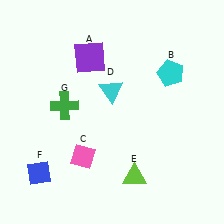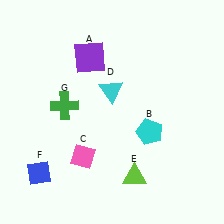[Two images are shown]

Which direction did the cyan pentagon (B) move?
The cyan pentagon (B) moved down.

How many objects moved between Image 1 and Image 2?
1 object moved between the two images.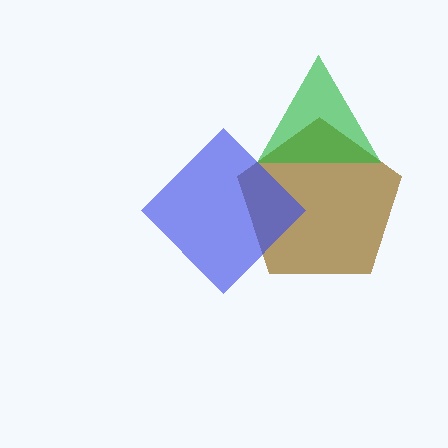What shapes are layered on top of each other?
The layered shapes are: a brown pentagon, a green triangle, a blue diamond.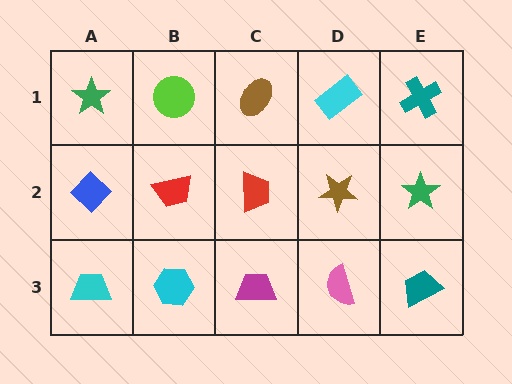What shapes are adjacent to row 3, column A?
A blue diamond (row 2, column A), a cyan hexagon (row 3, column B).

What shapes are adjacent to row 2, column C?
A brown ellipse (row 1, column C), a magenta trapezoid (row 3, column C), a red trapezoid (row 2, column B), a brown star (row 2, column D).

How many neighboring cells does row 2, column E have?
3.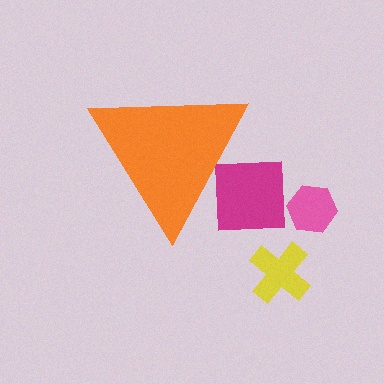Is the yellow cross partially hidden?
No, the yellow cross is fully visible.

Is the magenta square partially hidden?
Yes, the magenta square is partially hidden behind the orange triangle.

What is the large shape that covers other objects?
An orange triangle.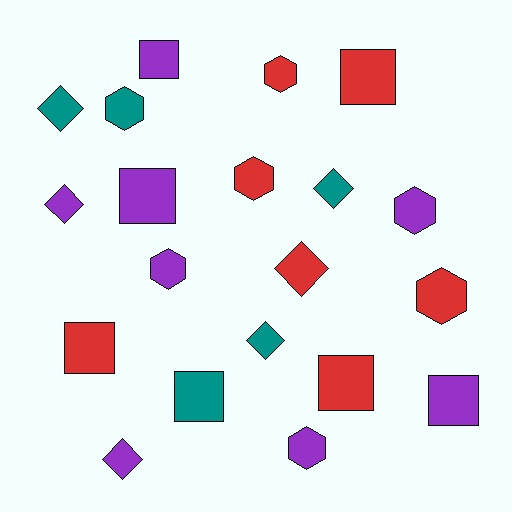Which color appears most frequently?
Purple, with 8 objects.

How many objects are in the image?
There are 20 objects.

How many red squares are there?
There are 3 red squares.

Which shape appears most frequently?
Hexagon, with 7 objects.